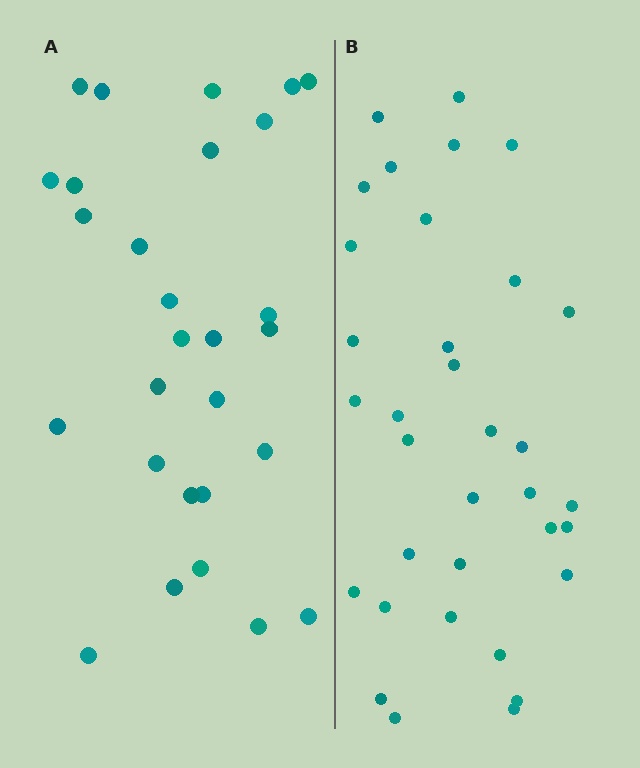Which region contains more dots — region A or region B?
Region B (the right region) has more dots.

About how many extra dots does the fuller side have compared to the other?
Region B has about 6 more dots than region A.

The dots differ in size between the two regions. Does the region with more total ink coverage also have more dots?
No. Region A has more total ink coverage because its dots are larger, but region B actually contains more individual dots. Total area can be misleading — the number of items is what matters here.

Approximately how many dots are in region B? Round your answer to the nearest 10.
About 30 dots. (The exact count is 34, which rounds to 30.)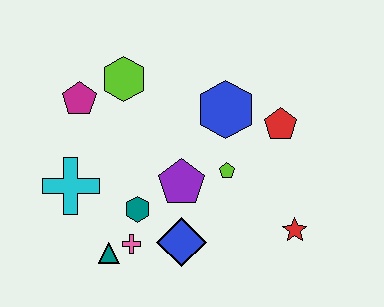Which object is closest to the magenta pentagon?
The lime hexagon is closest to the magenta pentagon.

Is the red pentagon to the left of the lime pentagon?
No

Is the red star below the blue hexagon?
Yes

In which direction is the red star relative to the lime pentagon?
The red star is to the right of the lime pentagon.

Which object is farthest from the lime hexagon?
The red star is farthest from the lime hexagon.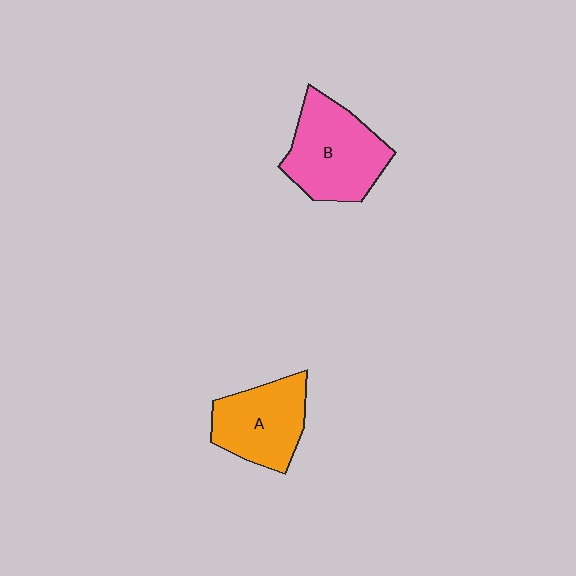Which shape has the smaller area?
Shape A (orange).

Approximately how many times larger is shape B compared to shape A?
Approximately 1.2 times.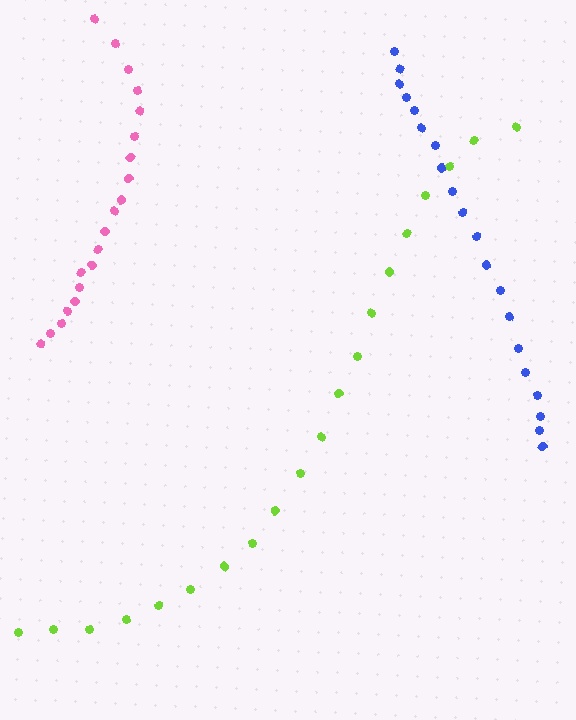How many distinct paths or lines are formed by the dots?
There are 3 distinct paths.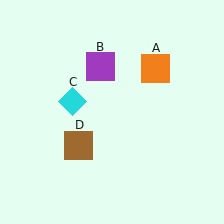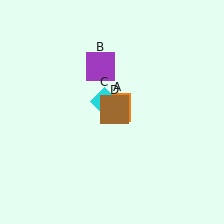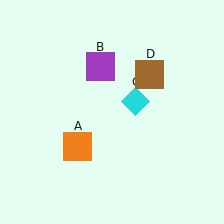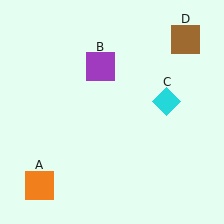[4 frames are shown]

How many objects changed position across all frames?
3 objects changed position: orange square (object A), cyan diamond (object C), brown square (object D).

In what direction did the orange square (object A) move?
The orange square (object A) moved down and to the left.